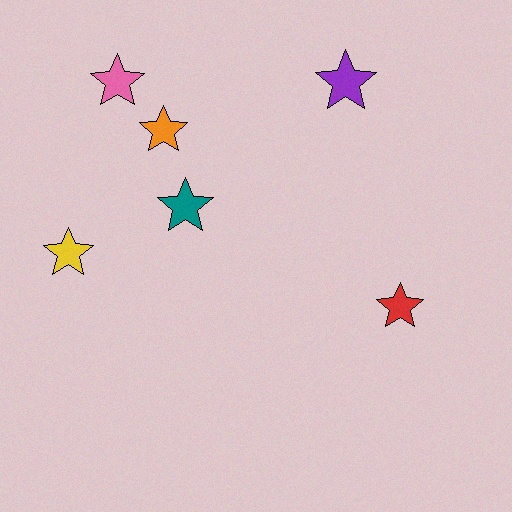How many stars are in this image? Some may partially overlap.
There are 6 stars.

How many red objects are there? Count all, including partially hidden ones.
There is 1 red object.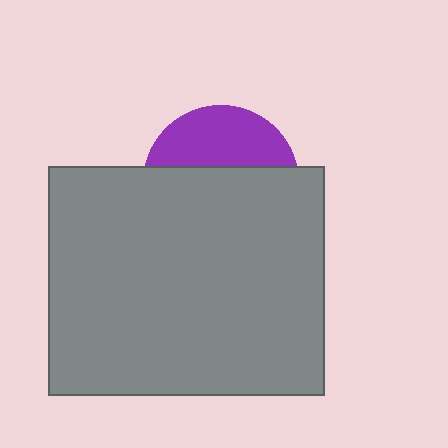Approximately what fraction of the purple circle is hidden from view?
Roughly 64% of the purple circle is hidden behind the gray rectangle.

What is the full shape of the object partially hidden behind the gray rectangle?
The partially hidden object is a purple circle.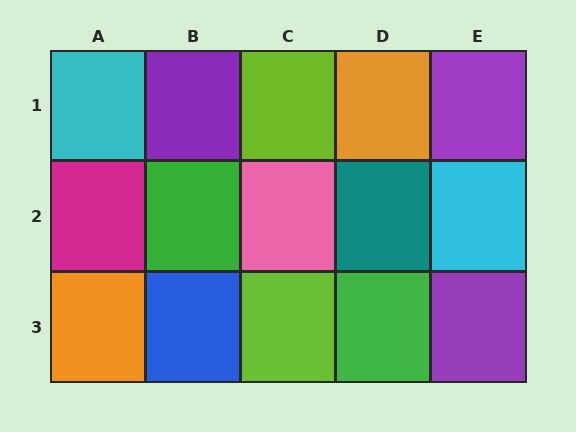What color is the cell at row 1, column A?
Cyan.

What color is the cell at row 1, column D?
Orange.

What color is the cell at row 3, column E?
Purple.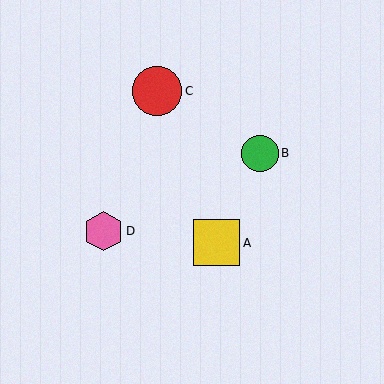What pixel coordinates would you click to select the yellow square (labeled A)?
Click at (216, 243) to select the yellow square A.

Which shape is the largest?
The red circle (labeled C) is the largest.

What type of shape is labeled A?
Shape A is a yellow square.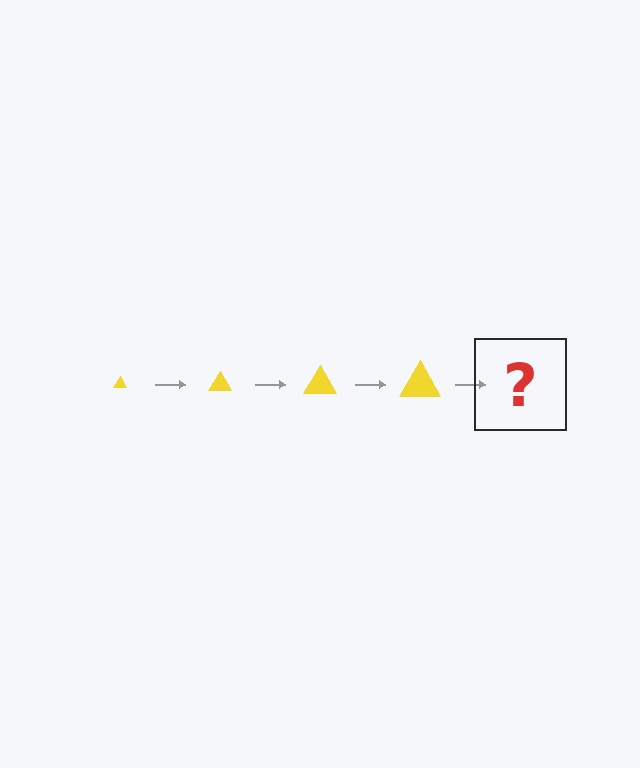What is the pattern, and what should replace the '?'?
The pattern is that the triangle gets progressively larger each step. The '?' should be a yellow triangle, larger than the previous one.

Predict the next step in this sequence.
The next step is a yellow triangle, larger than the previous one.